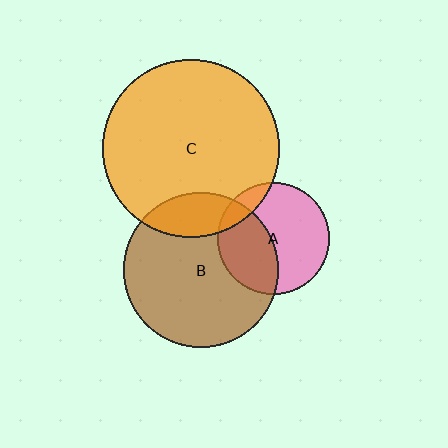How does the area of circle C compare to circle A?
Approximately 2.5 times.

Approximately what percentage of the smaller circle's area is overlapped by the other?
Approximately 40%.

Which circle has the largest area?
Circle C (orange).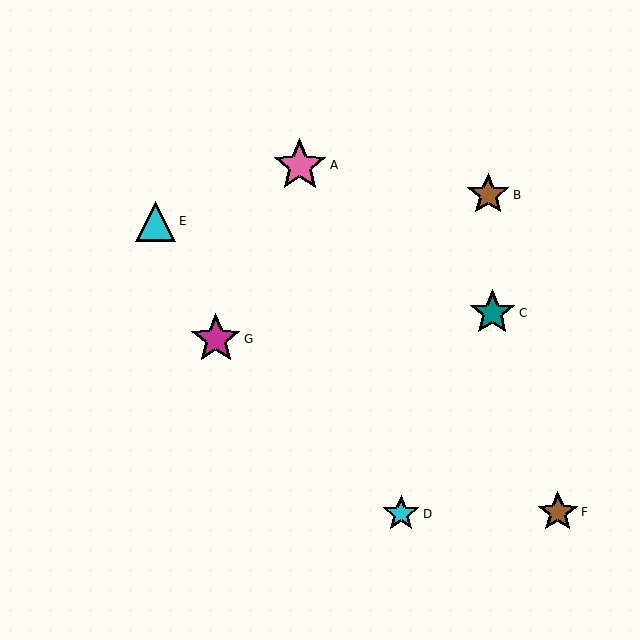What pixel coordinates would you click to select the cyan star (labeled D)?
Click at (401, 514) to select the cyan star D.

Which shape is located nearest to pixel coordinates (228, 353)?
The magenta star (labeled G) at (216, 339) is nearest to that location.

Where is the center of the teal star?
The center of the teal star is at (492, 313).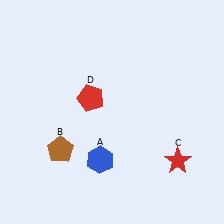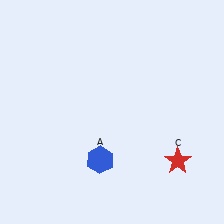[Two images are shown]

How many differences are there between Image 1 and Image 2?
There are 2 differences between the two images.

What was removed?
The brown pentagon (B), the red pentagon (D) were removed in Image 2.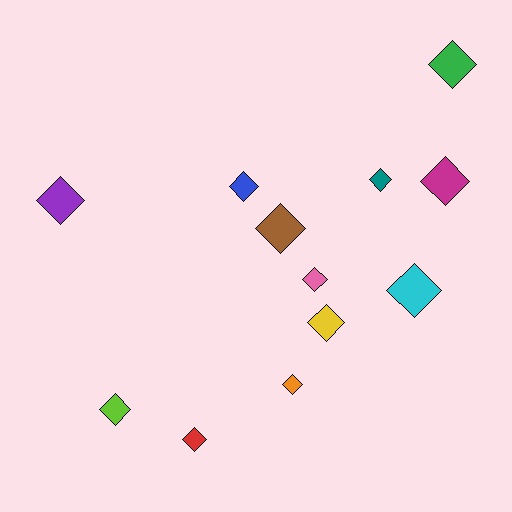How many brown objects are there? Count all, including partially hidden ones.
There is 1 brown object.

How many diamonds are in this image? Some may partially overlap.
There are 12 diamonds.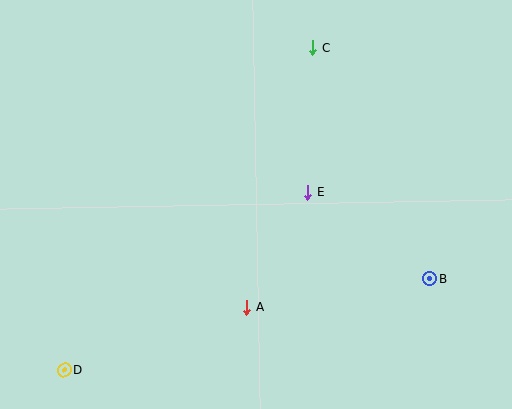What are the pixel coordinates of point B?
Point B is at (430, 279).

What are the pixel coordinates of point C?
Point C is at (313, 48).